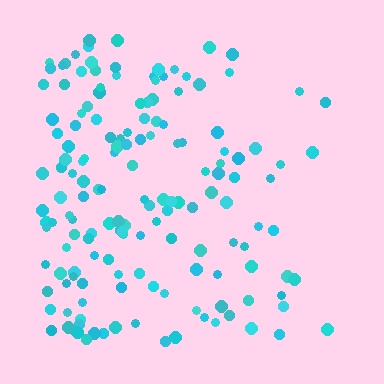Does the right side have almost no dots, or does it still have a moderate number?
Still a moderate number, just noticeably fewer than the left.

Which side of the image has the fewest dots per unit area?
The right.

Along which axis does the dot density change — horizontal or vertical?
Horizontal.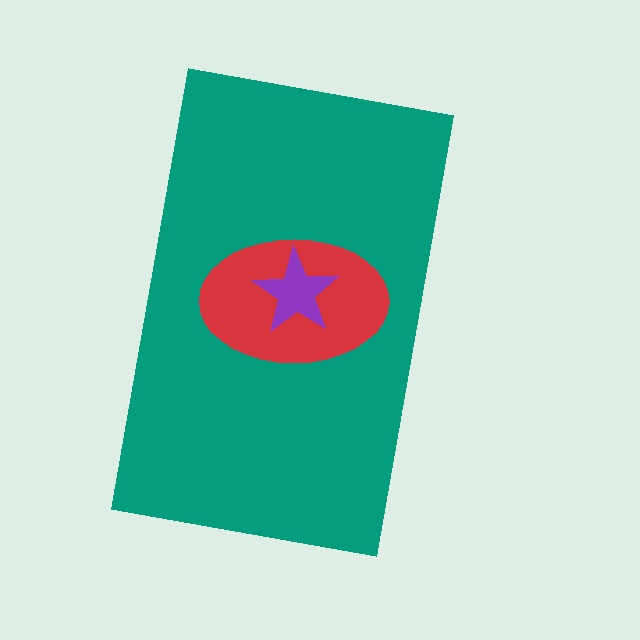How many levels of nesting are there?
3.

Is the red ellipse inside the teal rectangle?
Yes.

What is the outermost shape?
The teal rectangle.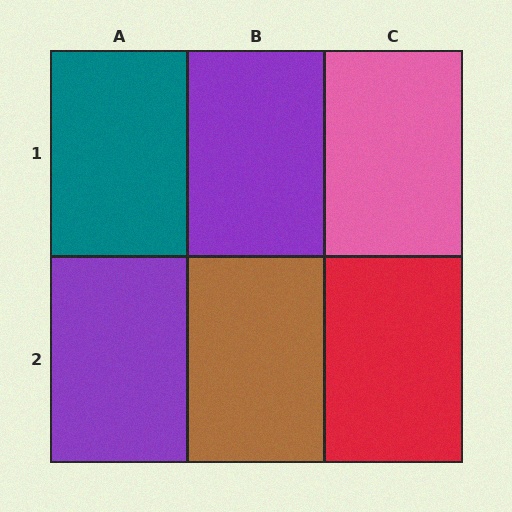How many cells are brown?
1 cell is brown.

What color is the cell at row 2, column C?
Red.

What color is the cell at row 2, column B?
Brown.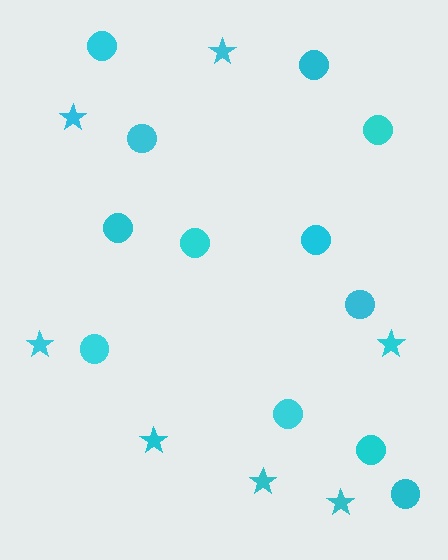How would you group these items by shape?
There are 2 groups: one group of circles (12) and one group of stars (7).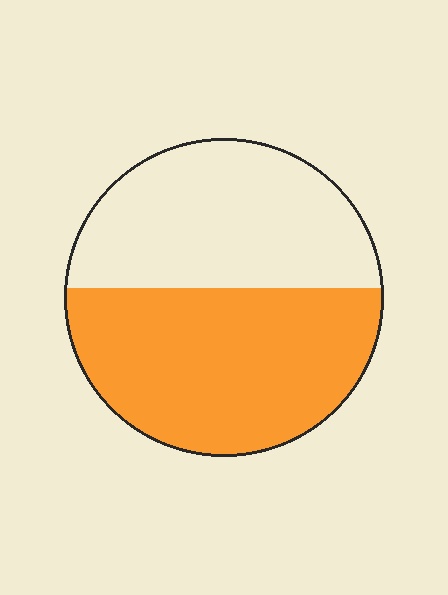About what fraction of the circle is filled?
About one half (1/2).